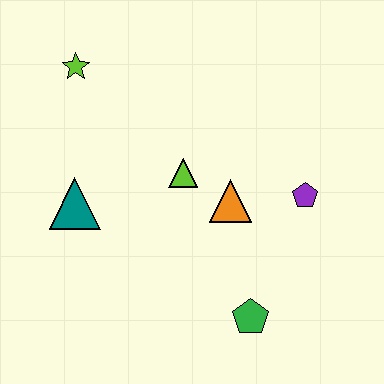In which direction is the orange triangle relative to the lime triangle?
The orange triangle is to the right of the lime triangle.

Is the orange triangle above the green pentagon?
Yes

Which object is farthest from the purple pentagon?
The lime star is farthest from the purple pentagon.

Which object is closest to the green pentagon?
The orange triangle is closest to the green pentagon.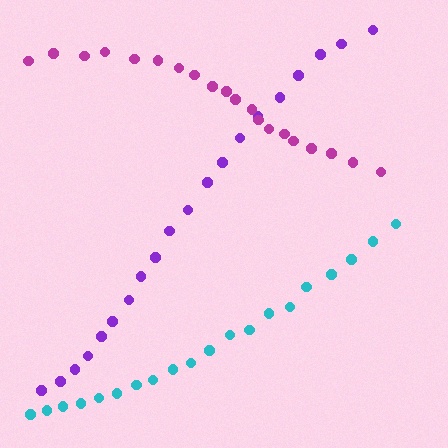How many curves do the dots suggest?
There are 3 distinct paths.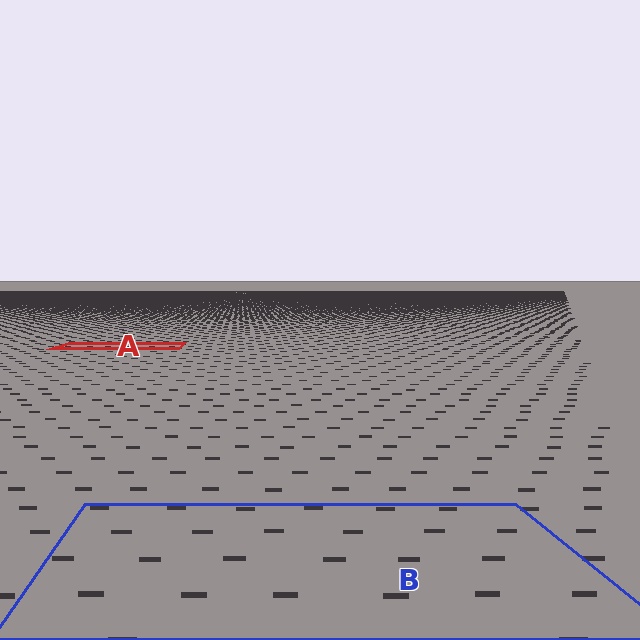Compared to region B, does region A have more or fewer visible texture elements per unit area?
Region A has more texture elements per unit area — they are packed more densely because it is farther away.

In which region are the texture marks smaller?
The texture marks are smaller in region A, because it is farther away.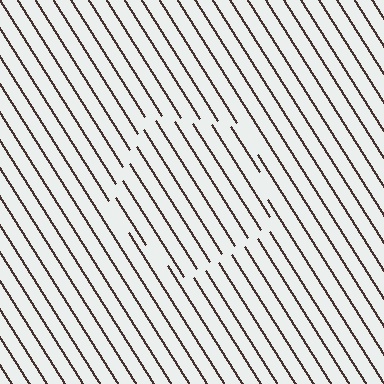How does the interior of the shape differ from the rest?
The interior of the shape contains the same grating, shifted by half a period — the contour is defined by the phase discontinuity where line-ends from the inner and outer gratings abut.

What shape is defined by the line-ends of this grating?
An illusory pentagon. The interior of the shape contains the same grating, shifted by half a period — the contour is defined by the phase discontinuity where line-ends from the inner and outer gratings abut.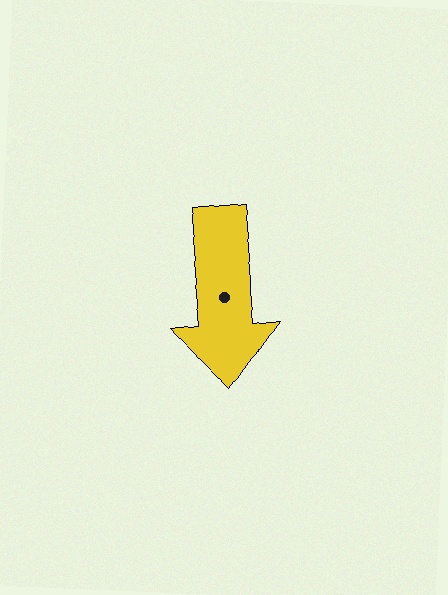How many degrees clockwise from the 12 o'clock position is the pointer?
Approximately 175 degrees.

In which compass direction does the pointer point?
South.